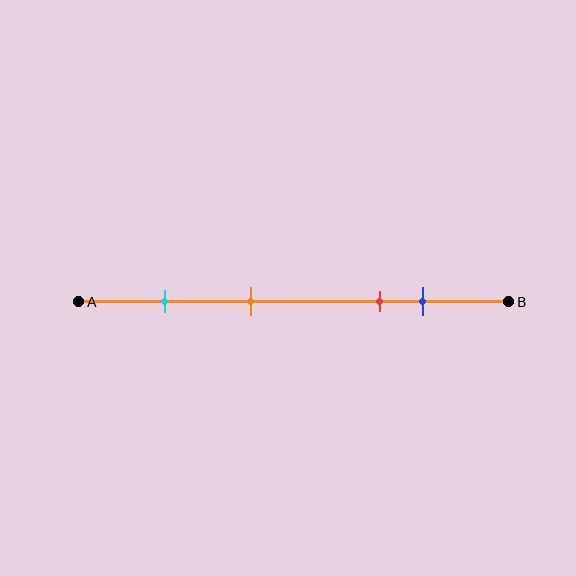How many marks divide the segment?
There are 4 marks dividing the segment.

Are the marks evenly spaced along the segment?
No, the marks are not evenly spaced.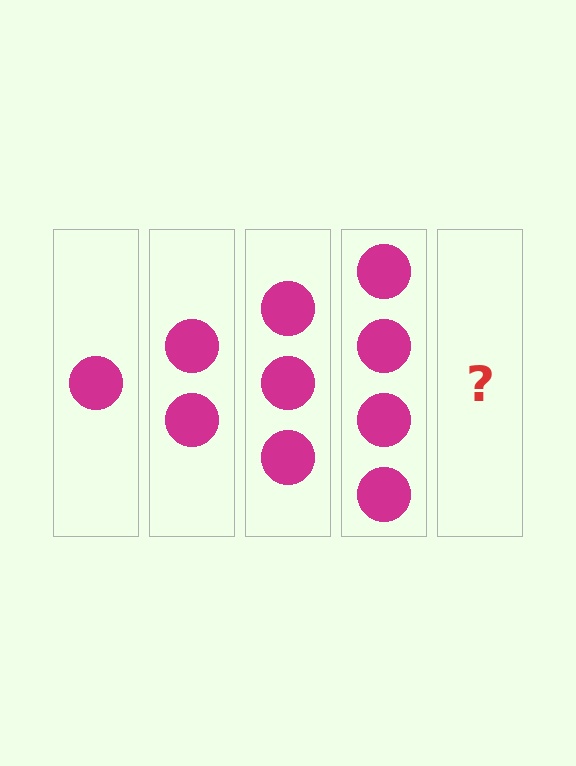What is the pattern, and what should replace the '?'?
The pattern is that each step adds one more circle. The '?' should be 5 circles.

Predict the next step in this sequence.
The next step is 5 circles.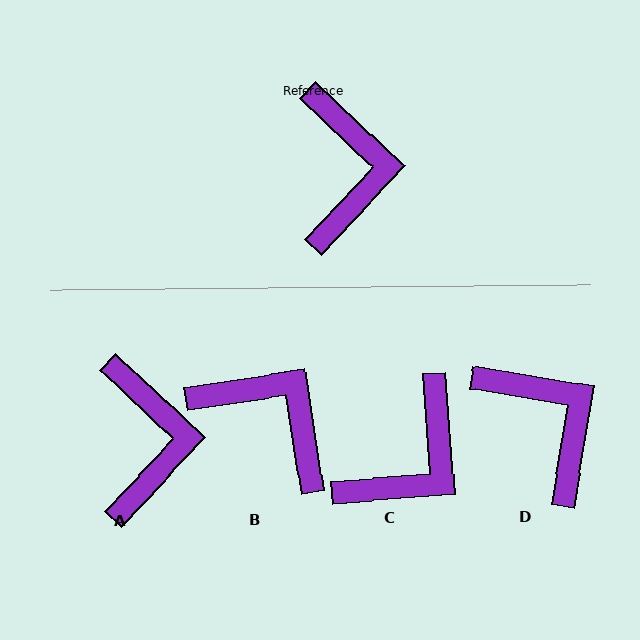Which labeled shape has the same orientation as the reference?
A.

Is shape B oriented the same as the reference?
No, it is off by about 52 degrees.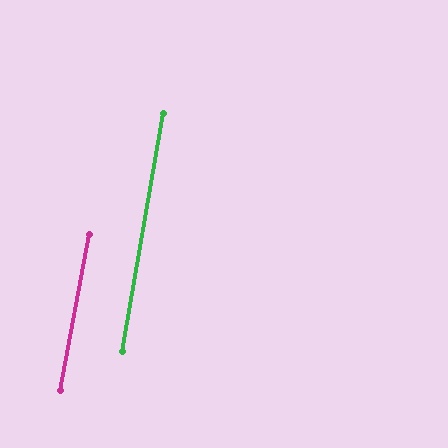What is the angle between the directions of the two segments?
Approximately 1 degree.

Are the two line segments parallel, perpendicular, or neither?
Parallel — their directions differ by only 0.8°.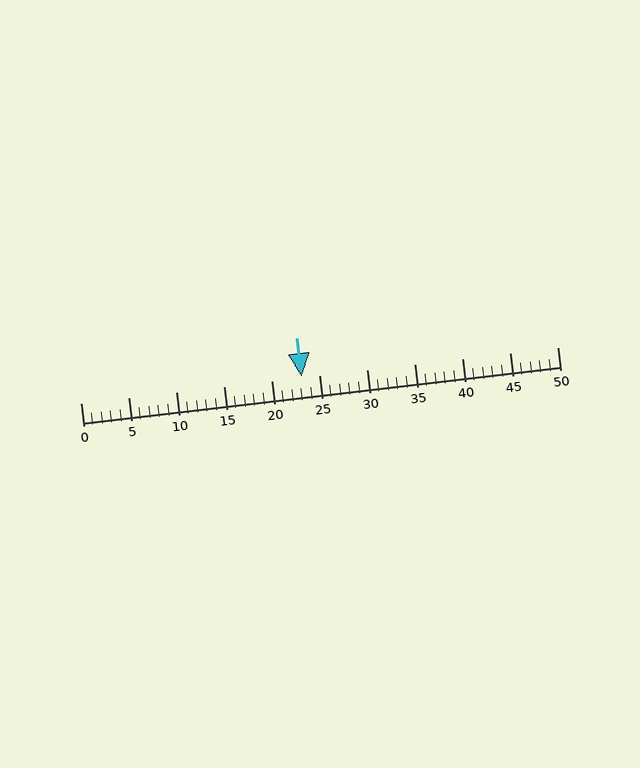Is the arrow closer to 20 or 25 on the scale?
The arrow is closer to 25.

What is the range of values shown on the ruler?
The ruler shows values from 0 to 50.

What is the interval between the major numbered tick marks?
The major tick marks are spaced 5 units apart.